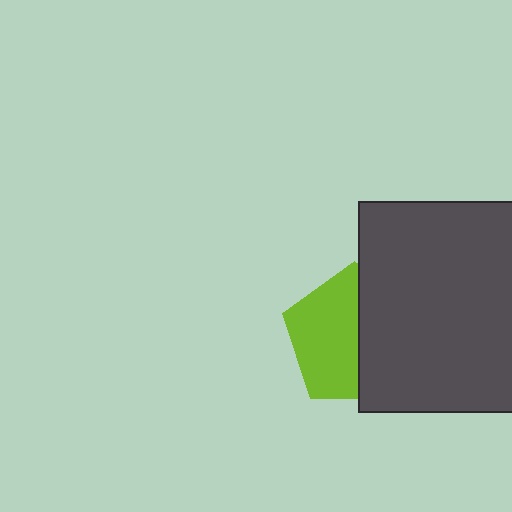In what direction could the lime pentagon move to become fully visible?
The lime pentagon could move left. That would shift it out from behind the dark gray square entirely.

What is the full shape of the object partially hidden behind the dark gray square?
The partially hidden object is a lime pentagon.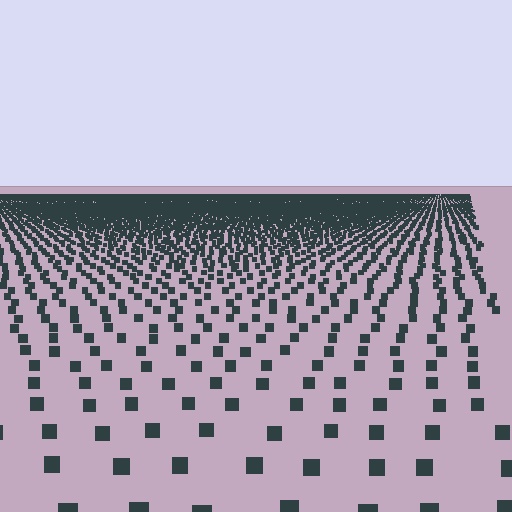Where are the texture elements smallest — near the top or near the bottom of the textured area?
Near the top.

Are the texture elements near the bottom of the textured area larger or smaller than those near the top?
Larger. Near the bottom, elements are closer to the viewer and appear at a bigger on-screen size.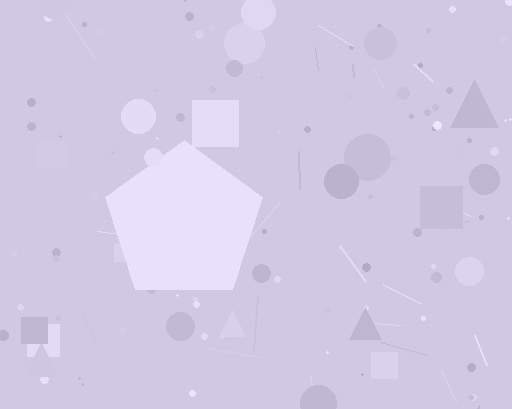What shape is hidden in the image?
A pentagon is hidden in the image.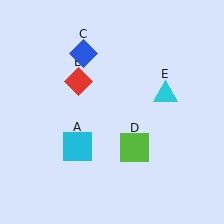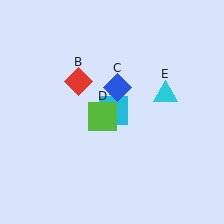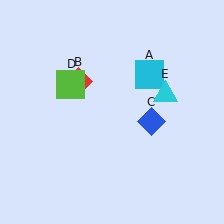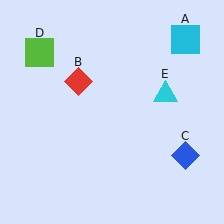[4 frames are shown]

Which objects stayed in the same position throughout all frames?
Red diamond (object B) and cyan triangle (object E) remained stationary.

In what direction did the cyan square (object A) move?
The cyan square (object A) moved up and to the right.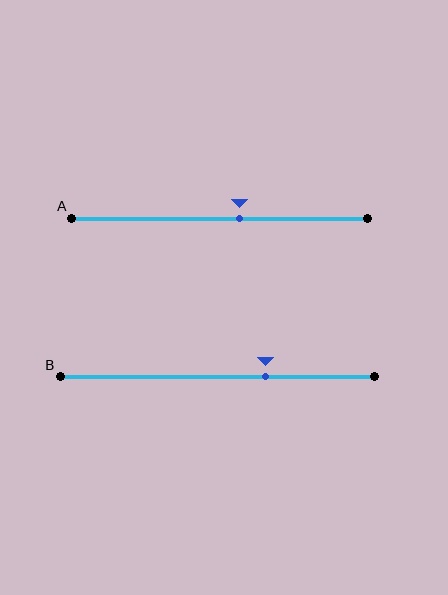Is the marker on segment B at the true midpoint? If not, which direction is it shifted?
No, the marker on segment B is shifted to the right by about 15% of the segment length.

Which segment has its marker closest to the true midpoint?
Segment A has its marker closest to the true midpoint.